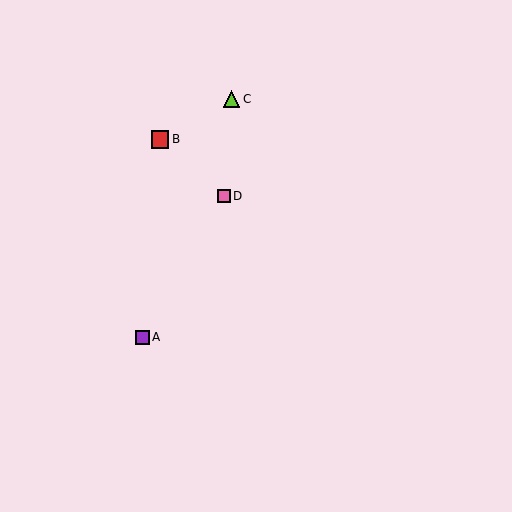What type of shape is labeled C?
Shape C is a lime triangle.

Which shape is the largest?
The red square (labeled B) is the largest.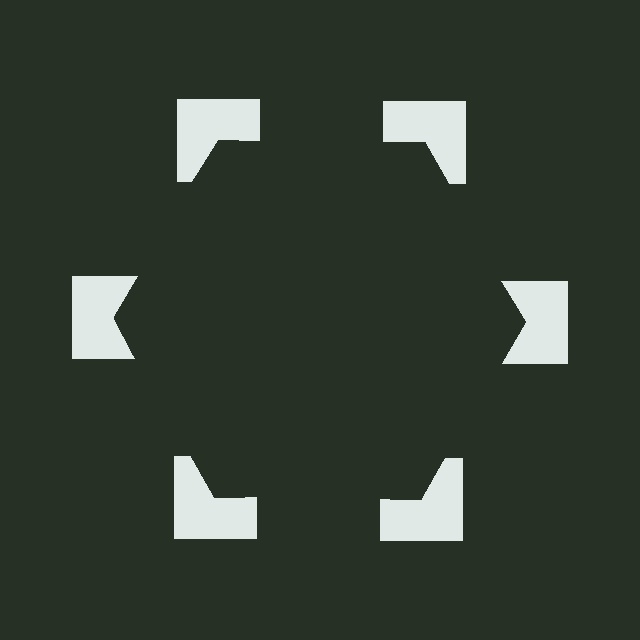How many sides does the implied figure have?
6 sides.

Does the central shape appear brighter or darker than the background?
It typically appears slightly darker than the background, even though no actual brightness change is drawn.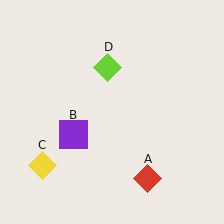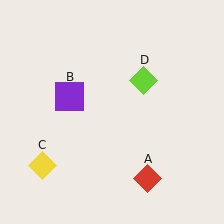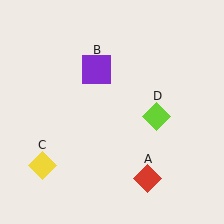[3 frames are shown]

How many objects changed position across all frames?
2 objects changed position: purple square (object B), lime diamond (object D).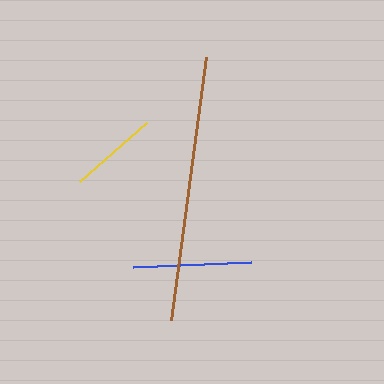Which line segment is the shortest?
The yellow line is the shortest at approximately 90 pixels.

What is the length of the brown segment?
The brown segment is approximately 265 pixels long.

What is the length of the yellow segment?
The yellow segment is approximately 90 pixels long.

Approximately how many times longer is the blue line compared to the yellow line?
The blue line is approximately 1.3 times the length of the yellow line.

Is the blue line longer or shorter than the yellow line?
The blue line is longer than the yellow line.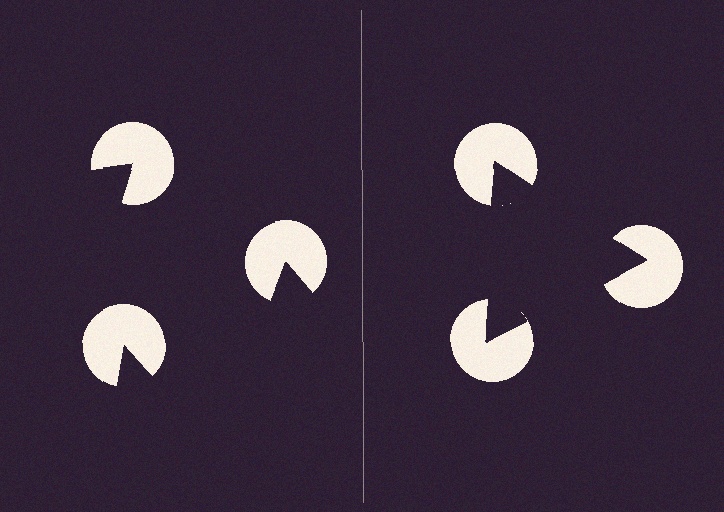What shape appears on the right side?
An illusory triangle.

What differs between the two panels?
The pac-man discs are positioned identically on both sides; only the wedge orientations differ. On the right they align to a triangle; on the left they are misaligned.